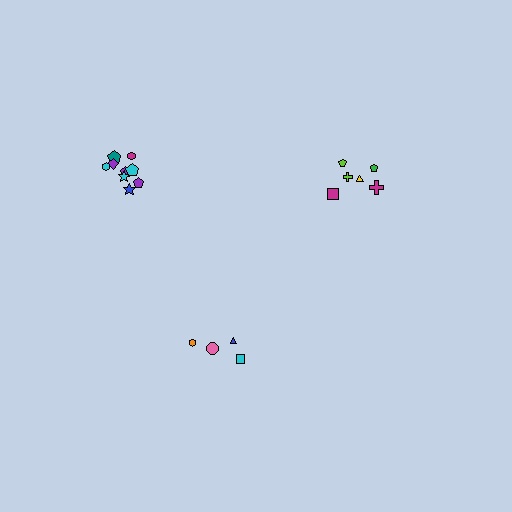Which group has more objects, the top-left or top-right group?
The top-left group.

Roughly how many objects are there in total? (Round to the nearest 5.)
Roughly 20 objects in total.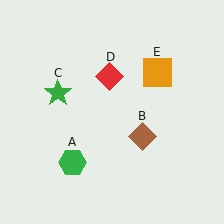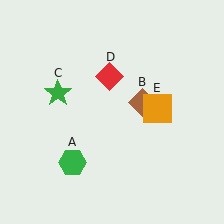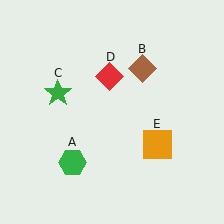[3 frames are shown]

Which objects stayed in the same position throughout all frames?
Green hexagon (object A) and green star (object C) and red diamond (object D) remained stationary.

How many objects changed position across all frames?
2 objects changed position: brown diamond (object B), orange square (object E).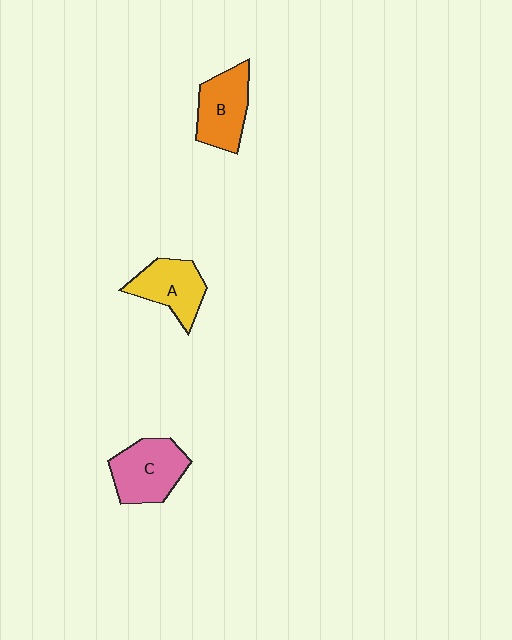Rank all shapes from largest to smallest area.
From largest to smallest: C (pink), B (orange), A (yellow).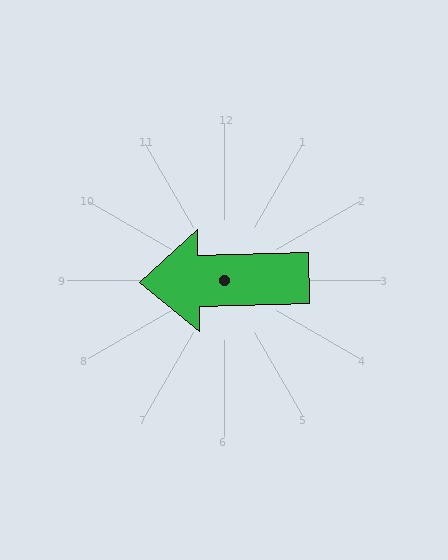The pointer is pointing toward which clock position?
Roughly 9 o'clock.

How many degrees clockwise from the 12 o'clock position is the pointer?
Approximately 268 degrees.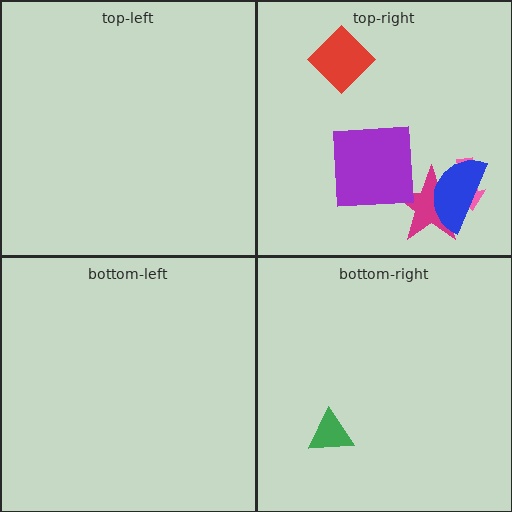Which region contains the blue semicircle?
The top-right region.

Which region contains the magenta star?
The top-right region.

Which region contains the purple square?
The top-right region.